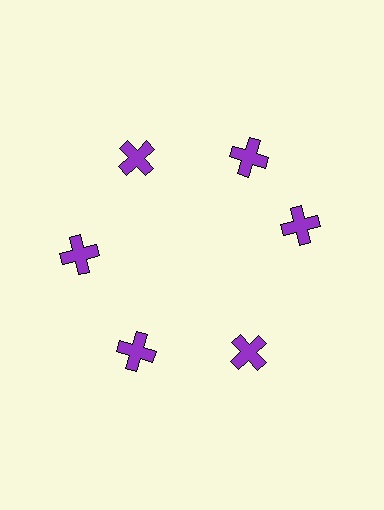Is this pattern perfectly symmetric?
No. The 6 purple crosses are arranged in a ring, but one element near the 3 o'clock position is rotated out of alignment along the ring, breaking the 6-fold rotational symmetry.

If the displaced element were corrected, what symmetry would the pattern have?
It would have 6-fold rotational symmetry — the pattern would map onto itself every 60 degrees.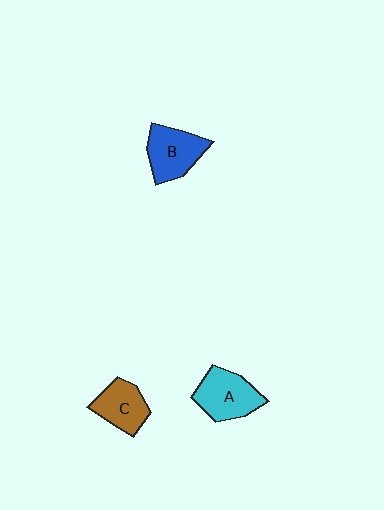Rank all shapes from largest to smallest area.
From largest to smallest: A (cyan), B (blue), C (brown).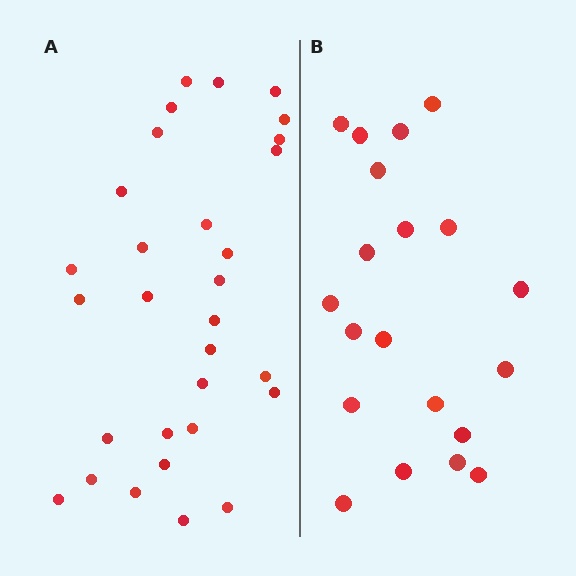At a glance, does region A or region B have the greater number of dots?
Region A (the left region) has more dots.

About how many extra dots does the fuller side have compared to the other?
Region A has roughly 10 or so more dots than region B.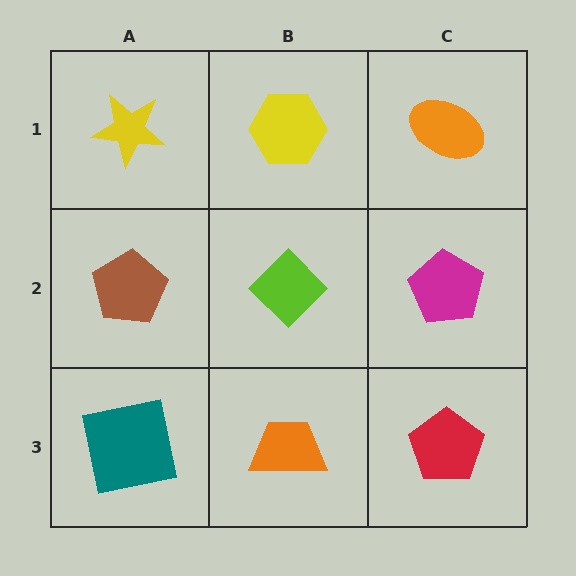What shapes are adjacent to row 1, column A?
A brown pentagon (row 2, column A), a yellow hexagon (row 1, column B).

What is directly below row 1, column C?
A magenta pentagon.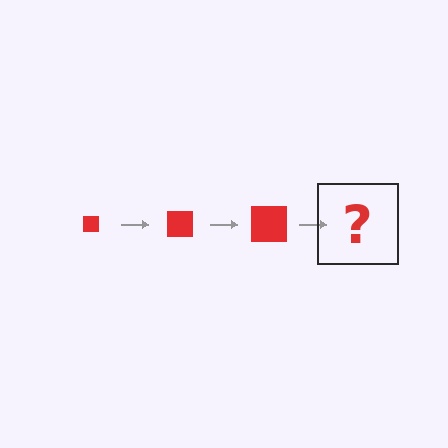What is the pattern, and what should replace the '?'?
The pattern is that the square gets progressively larger each step. The '?' should be a red square, larger than the previous one.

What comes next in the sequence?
The next element should be a red square, larger than the previous one.